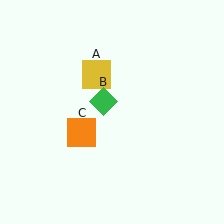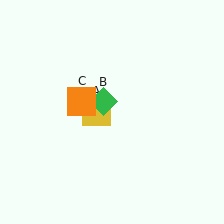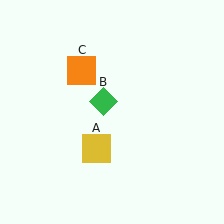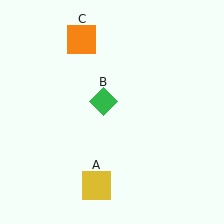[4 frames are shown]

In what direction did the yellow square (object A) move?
The yellow square (object A) moved down.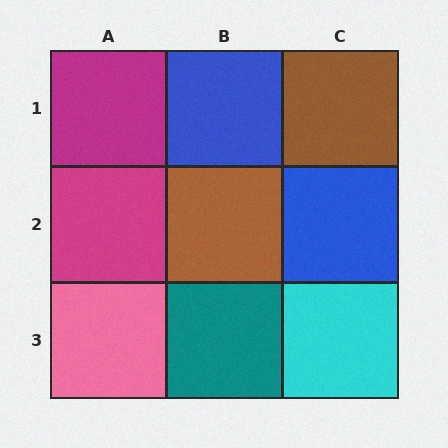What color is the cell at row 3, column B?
Teal.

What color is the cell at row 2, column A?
Magenta.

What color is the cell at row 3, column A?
Pink.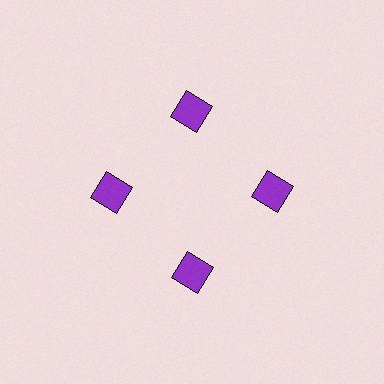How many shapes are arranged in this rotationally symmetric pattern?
There are 4 shapes, arranged in 4 groups of 1.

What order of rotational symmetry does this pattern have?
This pattern has 4-fold rotational symmetry.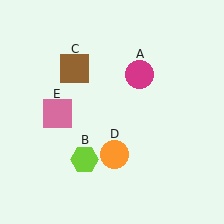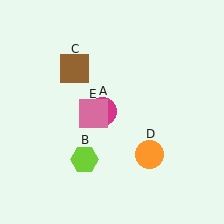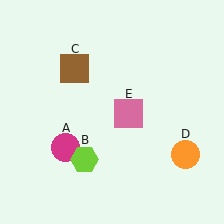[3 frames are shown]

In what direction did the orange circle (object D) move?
The orange circle (object D) moved right.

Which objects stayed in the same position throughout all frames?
Lime hexagon (object B) and brown square (object C) remained stationary.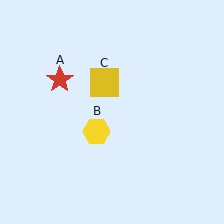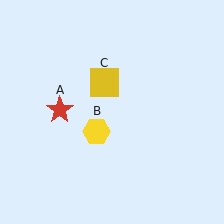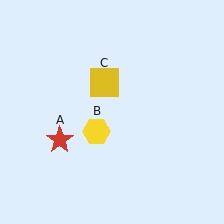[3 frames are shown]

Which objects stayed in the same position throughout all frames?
Yellow hexagon (object B) and yellow square (object C) remained stationary.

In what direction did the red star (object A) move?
The red star (object A) moved down.